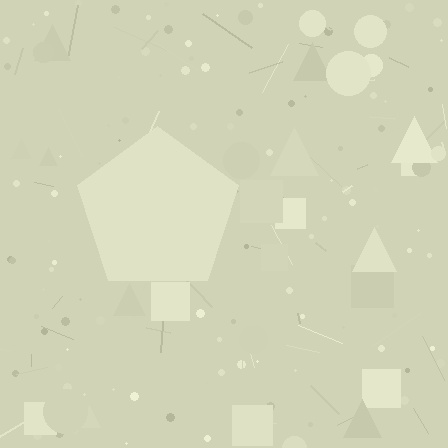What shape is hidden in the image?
A pentagon is hidden in the image.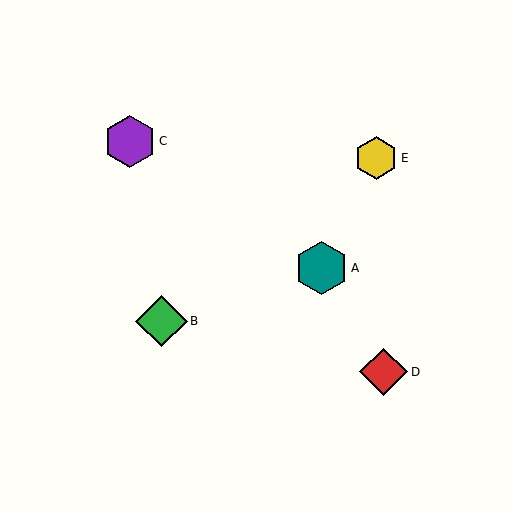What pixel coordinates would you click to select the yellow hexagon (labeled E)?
Click at (376, 158) to select the yellow hexagon E.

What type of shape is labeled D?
Shape D is a red diamond.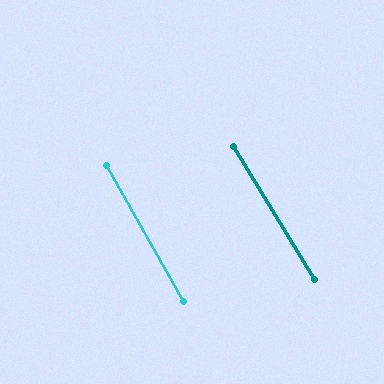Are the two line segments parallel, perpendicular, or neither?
Parallel — their directions differ by only 1.8°.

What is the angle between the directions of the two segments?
Approximately 2 degrees.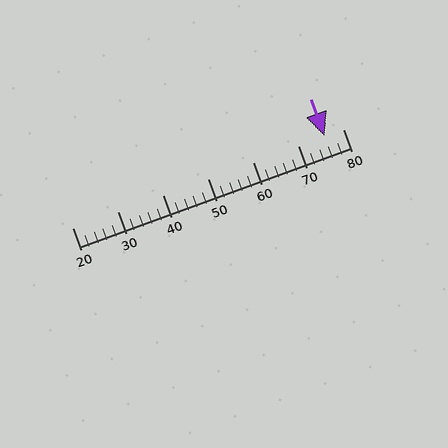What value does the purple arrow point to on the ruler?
The purple arrow points to approximately 76.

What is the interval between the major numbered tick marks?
The major tick marks are spaced 10 units apart.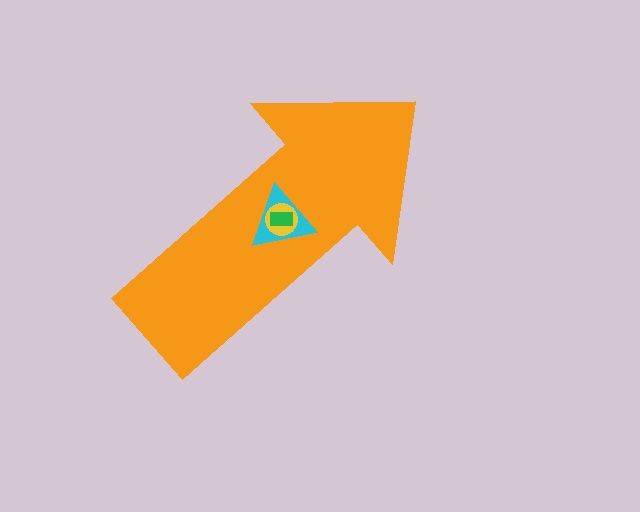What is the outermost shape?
The orange arrow.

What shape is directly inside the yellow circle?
The green rectangle.